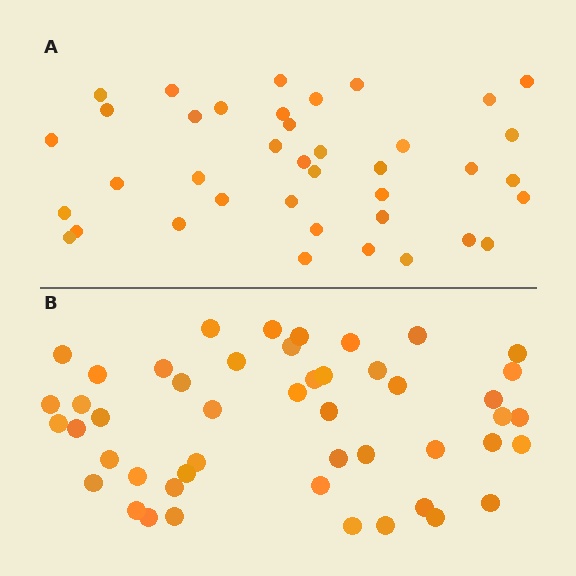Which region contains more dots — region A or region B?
Region B (the bottom region) has more dots.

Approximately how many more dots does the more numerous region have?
Region B has roughly 8 or so more dots than region A.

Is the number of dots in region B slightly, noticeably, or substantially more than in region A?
Region B has only slightly more — the two regions are fairly close. The ratio is roughly 1.2 to 1.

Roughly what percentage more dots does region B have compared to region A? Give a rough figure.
About 25% more.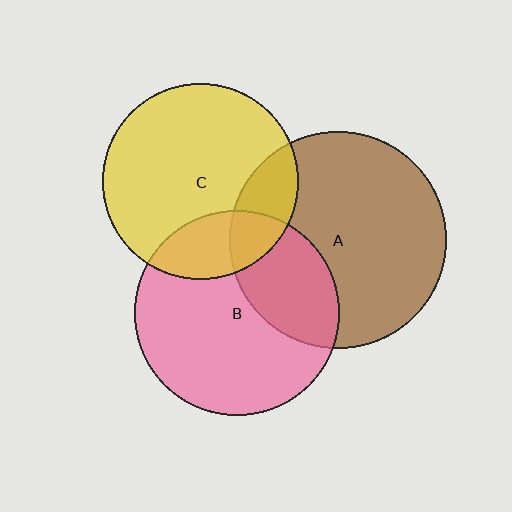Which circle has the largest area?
Circle A (brown).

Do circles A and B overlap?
Yes.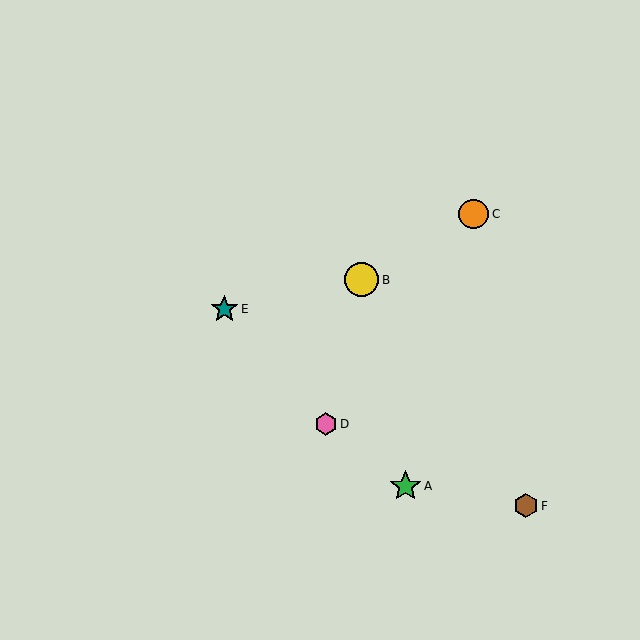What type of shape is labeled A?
Shape A is a green star.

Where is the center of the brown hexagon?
The center of the brown hexagon is at (526, 506).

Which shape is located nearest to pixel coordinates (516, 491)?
The brown hexagon (labeled F) at (526, 506) is nearest to that location.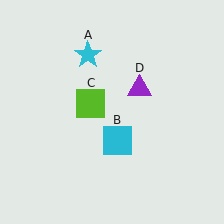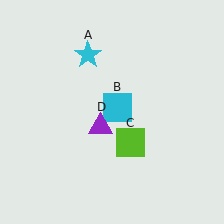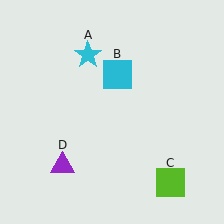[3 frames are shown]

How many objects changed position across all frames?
3 objects changed position: cyan square (object B), lime square (object C), purple triangle (object D).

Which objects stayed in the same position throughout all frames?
Cyan star (object A) remained stationary.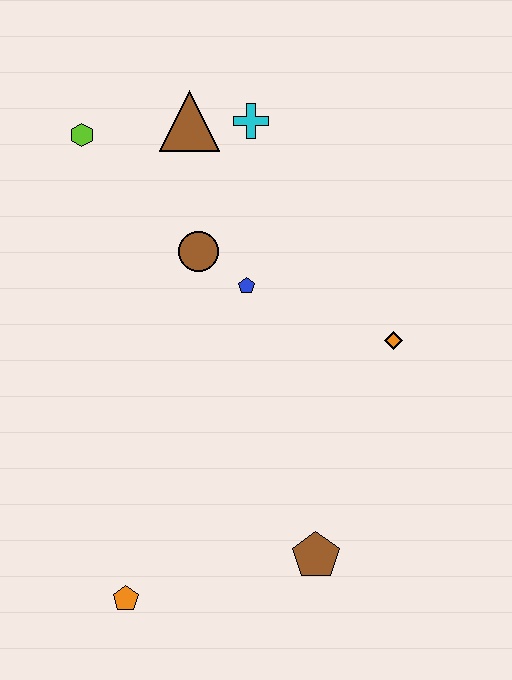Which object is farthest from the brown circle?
The orange pentagon is farthest from the brown circle.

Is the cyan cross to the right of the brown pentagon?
No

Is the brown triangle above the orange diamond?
Yes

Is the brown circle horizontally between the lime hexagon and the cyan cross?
Yes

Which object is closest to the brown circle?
The blue pentagon is closest to the brown circle.